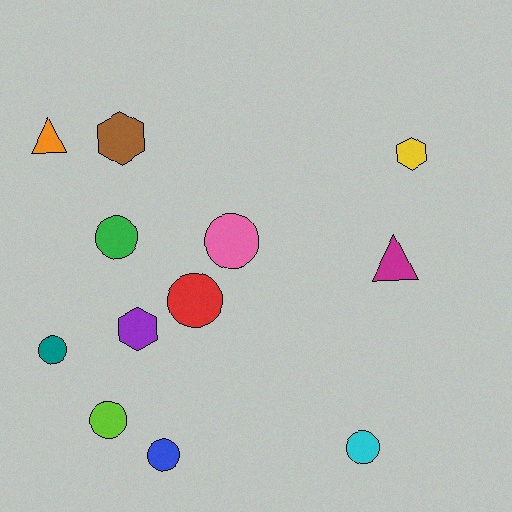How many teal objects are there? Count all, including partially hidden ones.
There is 1 teal object.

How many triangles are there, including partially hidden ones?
There are 2 triangles.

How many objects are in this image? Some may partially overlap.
There are 12 objects.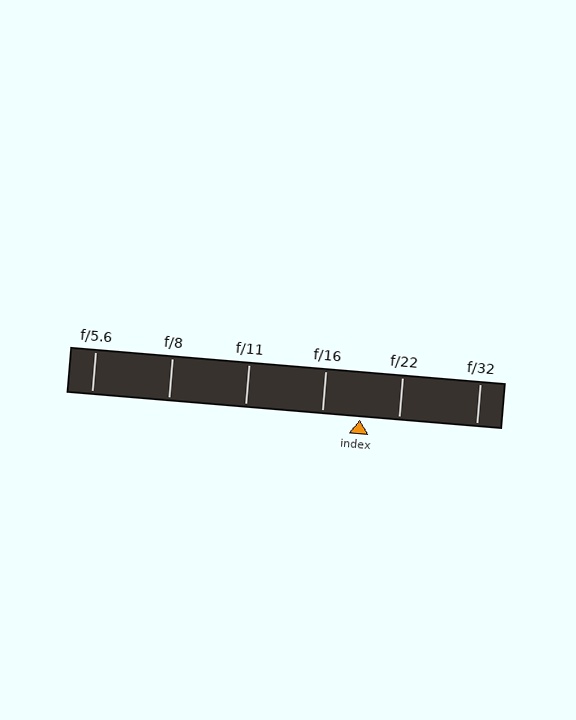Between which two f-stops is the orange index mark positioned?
The index mark is between f/16 and f/22.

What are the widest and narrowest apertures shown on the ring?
The widest aperture shown is f/5.6 and the narrowest is f/32.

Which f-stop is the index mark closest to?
The index mark is closest to f/16.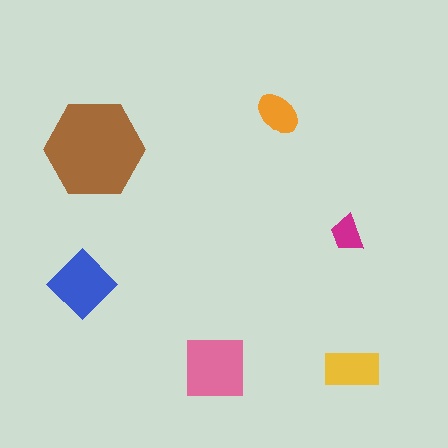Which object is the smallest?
The magenta trapezoid.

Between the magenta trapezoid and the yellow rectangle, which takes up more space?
The yellow rectangle.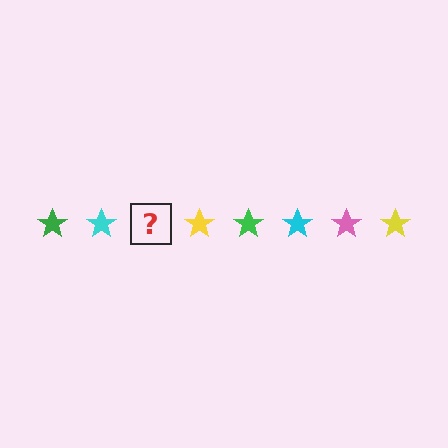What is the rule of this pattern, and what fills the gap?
The rule is that the pattern cycles through green, cyan, pink, yellow stars. The gap should be filled with a pink star.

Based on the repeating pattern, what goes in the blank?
The blank should be a pink star.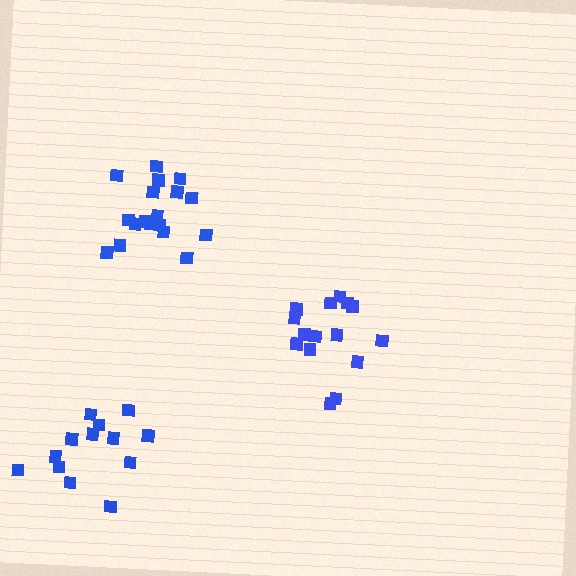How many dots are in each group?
Group 1: 13 dots, Group 2: 15 dots, Group 3: 18 dots (46 total).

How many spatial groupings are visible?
There are 3 spatial groupings.